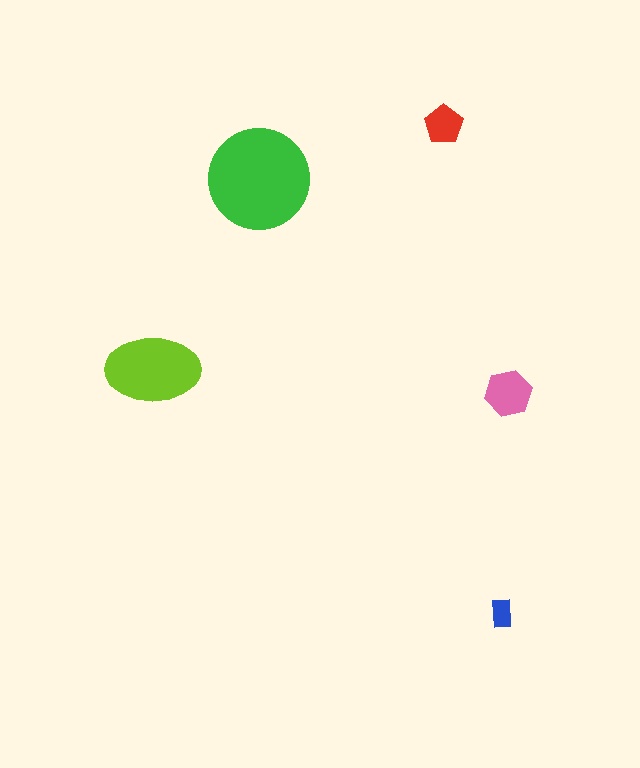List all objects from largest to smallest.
The green circle, the lime ellipse, the pink hexagon, the red pentagon, the blue rectangle.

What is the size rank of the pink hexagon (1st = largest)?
3rd.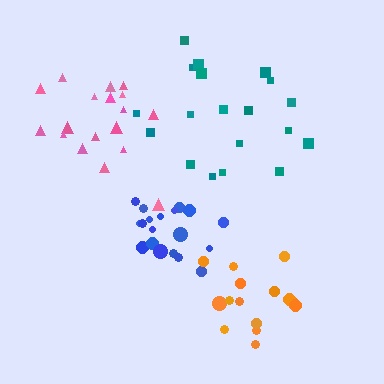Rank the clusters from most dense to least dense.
blue, pink, orange, teal.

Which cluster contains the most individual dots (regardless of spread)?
Blue (19).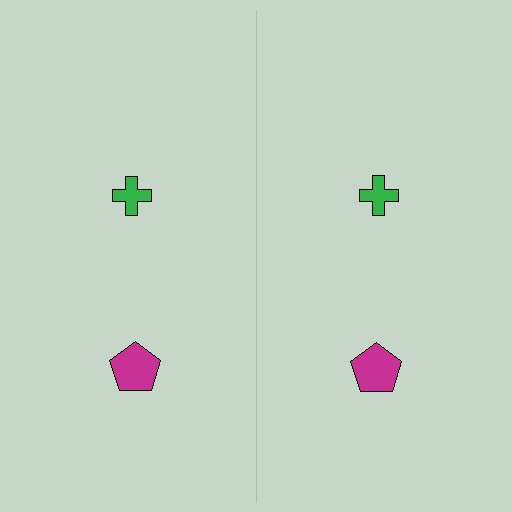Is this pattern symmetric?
Yes, this pattern has bilateral (reflection) symmetry.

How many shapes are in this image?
There are 4 shapes in this image.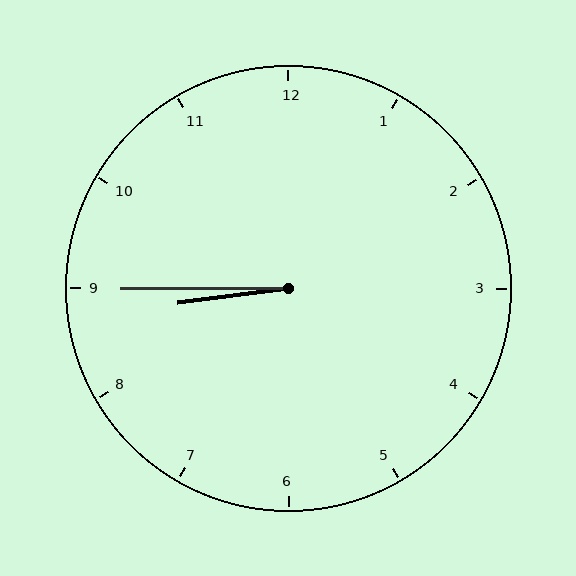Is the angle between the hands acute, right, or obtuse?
It is acute.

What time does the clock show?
8:45.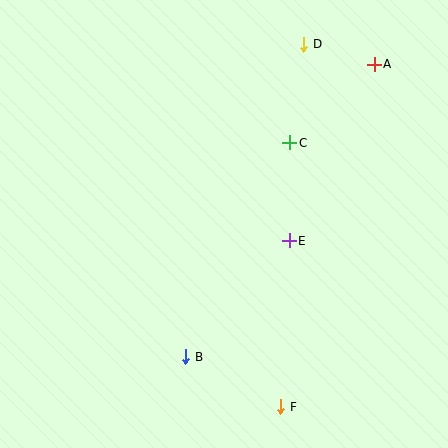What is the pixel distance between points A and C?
The distance between A and C is 116 pixels.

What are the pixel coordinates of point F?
Point F is at (281, 407).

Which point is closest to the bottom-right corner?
Point F is closest to the bottom-right corner.